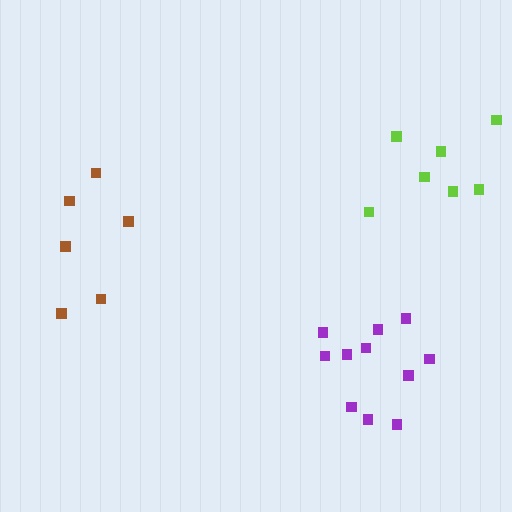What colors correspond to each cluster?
The clusters are colored: brown, purple, lime.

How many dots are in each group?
Group 1: 6 dots, Group 2: 11 dots, Group 3: 7 dots (24 total).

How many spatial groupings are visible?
There are 3 spatial groupings.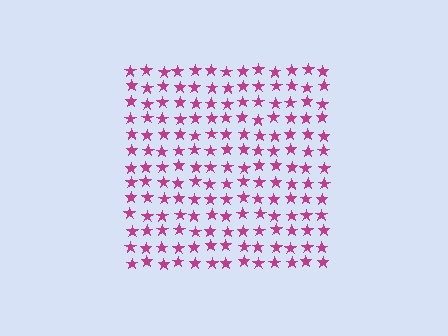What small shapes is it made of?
It is made of small stars.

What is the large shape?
The large shape is a square.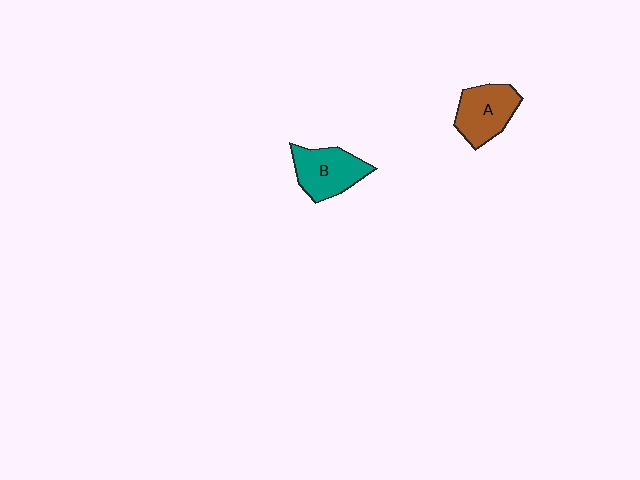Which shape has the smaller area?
Shape A (brown).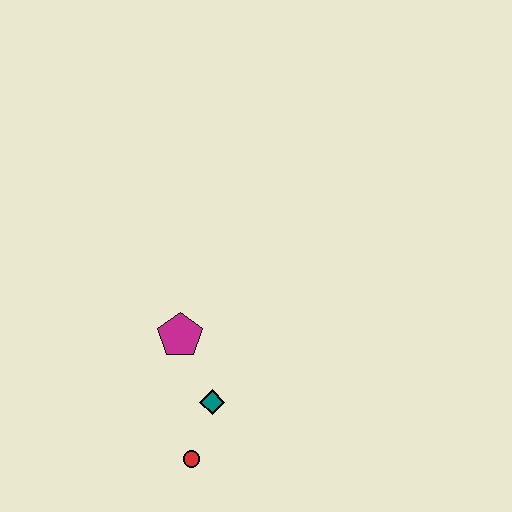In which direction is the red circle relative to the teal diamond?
The red circle is below the teal diamond.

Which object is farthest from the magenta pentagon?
The red circle is farthest from the magenta pentagon.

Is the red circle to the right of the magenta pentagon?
Yes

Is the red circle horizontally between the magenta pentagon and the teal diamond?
Yes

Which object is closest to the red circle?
The teal diamond is closest to the red circle.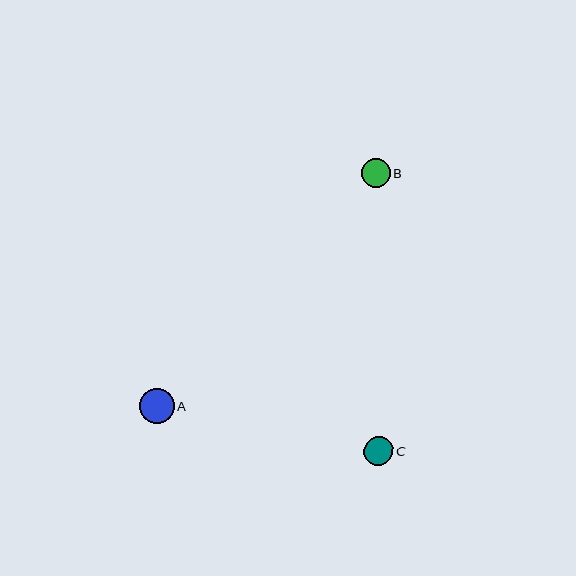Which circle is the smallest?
Circle B is the smallest with a size of approximately 29 pixels.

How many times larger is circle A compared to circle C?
Circle A is approximately 1.2 times the size of circle C.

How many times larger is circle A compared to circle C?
Circle A is approximately 1.2 times the size of circle C.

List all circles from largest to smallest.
From largest to smallest: A, C, B.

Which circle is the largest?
Circle A is the largest with a size of approximately 34 pixels.